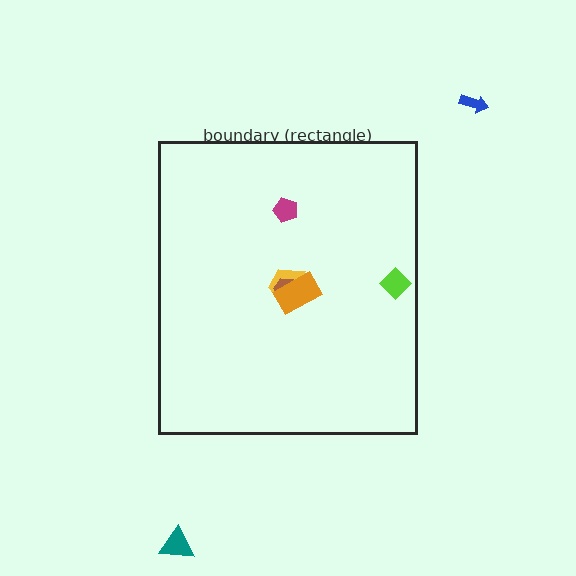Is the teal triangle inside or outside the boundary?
Outside.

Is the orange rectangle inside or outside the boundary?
Inside.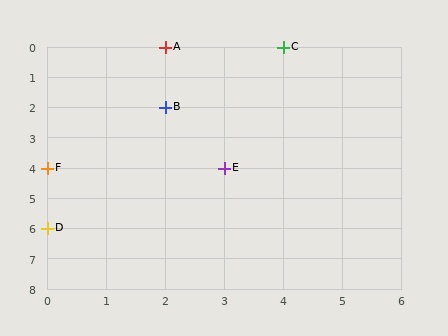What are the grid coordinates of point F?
Point F is at grid coordinates (0, 4).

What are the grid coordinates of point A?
Point A is at grid coordinates (2, 0).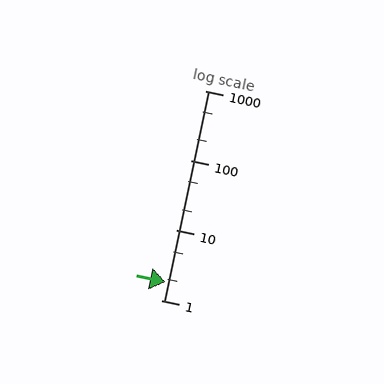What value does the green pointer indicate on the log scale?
The pointer indicates approximately 1.8.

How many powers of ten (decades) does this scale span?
The scale spans 3 decades, from 1 to 1000.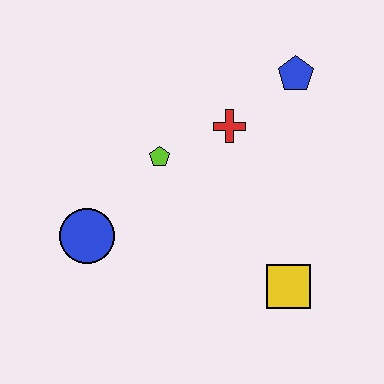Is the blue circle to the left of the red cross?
Yes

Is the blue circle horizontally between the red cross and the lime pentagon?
No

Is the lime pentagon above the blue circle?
Yes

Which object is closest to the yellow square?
The red cross is closest to the yellow square.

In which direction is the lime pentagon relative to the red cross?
The lime pentagon is to the left of the red cross.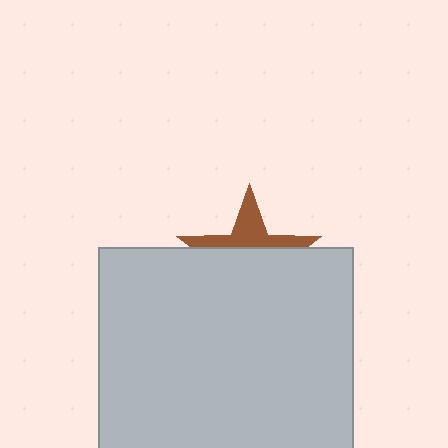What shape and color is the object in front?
The object in front is a light gray rectangle.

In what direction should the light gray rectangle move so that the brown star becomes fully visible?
The light gray rectangle should move down. That is the shortest direction to clear the overlap and leave the brown star fully visible.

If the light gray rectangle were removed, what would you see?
You would see the complete brown star.